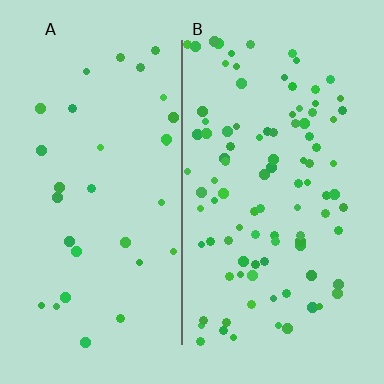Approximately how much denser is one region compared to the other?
Approximately 3.1× — region B over region A.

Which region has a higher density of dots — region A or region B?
B (the right).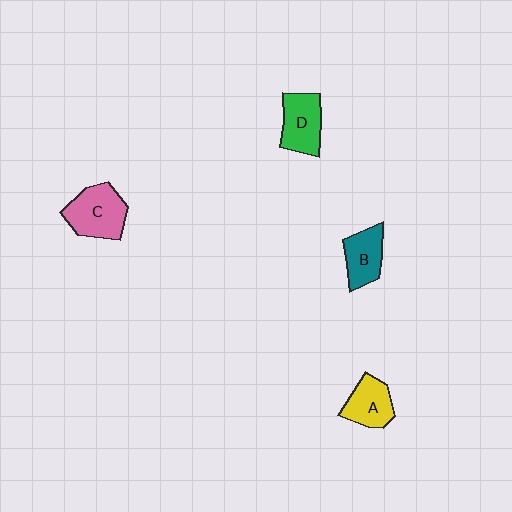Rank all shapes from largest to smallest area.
From largest to smallest: C (pink), D (green), B (teal), A (yellow).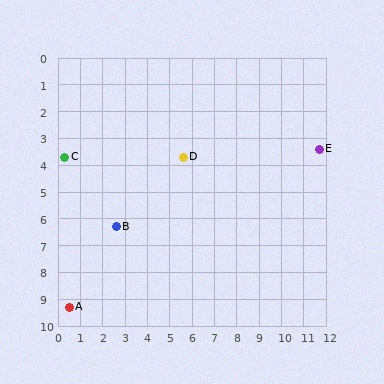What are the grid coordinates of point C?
Point C is at approximately (0.3, 3.7).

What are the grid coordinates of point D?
Point D is at approximately (5.6, 3.7).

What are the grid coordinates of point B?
Point B is at approximately (2.6, 6.3).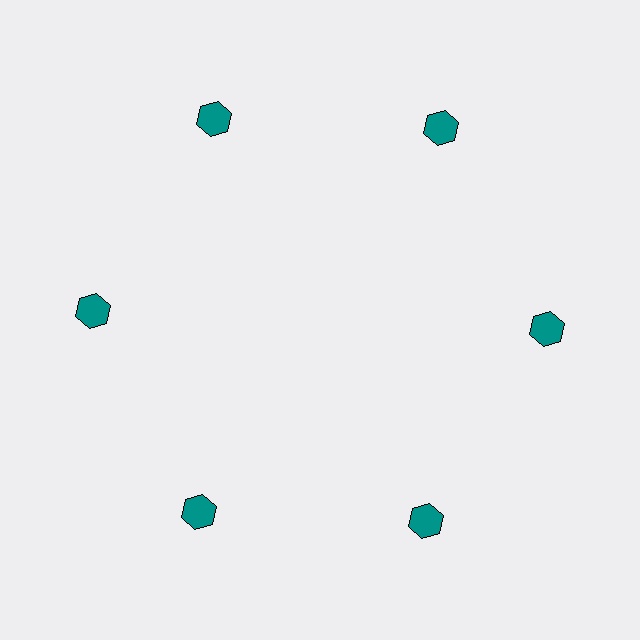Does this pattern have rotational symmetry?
Yes, this pattern has 6-fold rotational symmetry. It looks the same after rotating 60 degrees around the center.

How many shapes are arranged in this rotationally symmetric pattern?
There are 6 shapes, arranged in 6 groups of 1.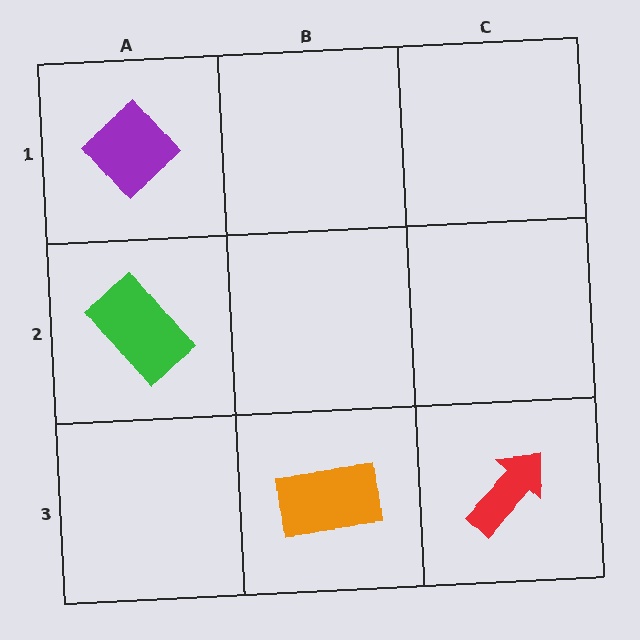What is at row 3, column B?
An orange rectangle.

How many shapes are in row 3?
2 shapes.